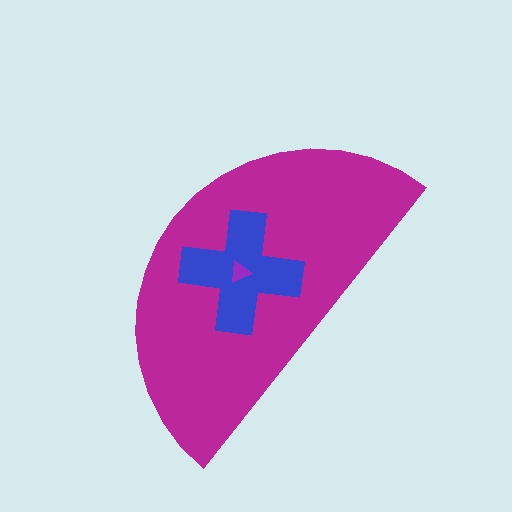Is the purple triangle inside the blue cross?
Yes.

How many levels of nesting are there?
3.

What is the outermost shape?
The magenta semicircle.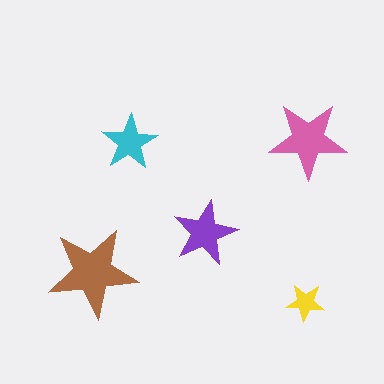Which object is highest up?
The pink star is topmost.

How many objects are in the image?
There are 5 objects in the image.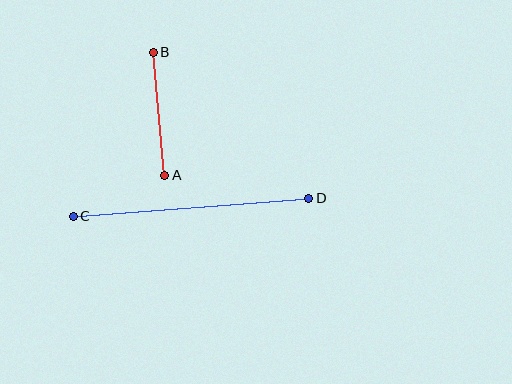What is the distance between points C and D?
The distance is approximately 236 pixels.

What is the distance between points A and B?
The distance is approximately 124 pixels.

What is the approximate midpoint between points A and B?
The midpoint is at approximately (159, 114) pixels.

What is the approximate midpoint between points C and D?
The midpoint is at approximately (191, 207) pixels.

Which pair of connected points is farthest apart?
Points C and D are farthest apart.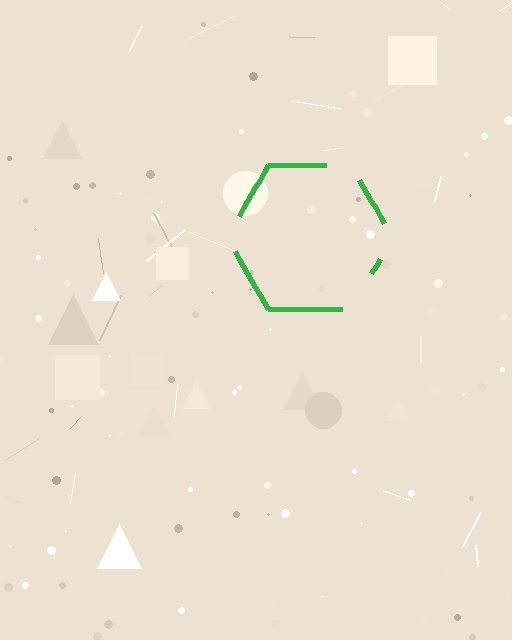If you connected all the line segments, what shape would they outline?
They would outline a hexagon.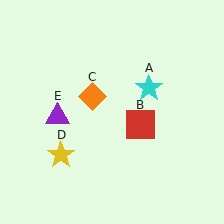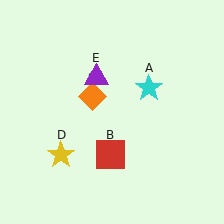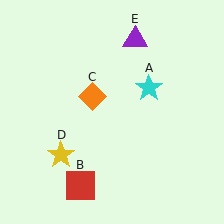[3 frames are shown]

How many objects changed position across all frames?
2 objects changed position: red square (object B), purple triangle (object E).